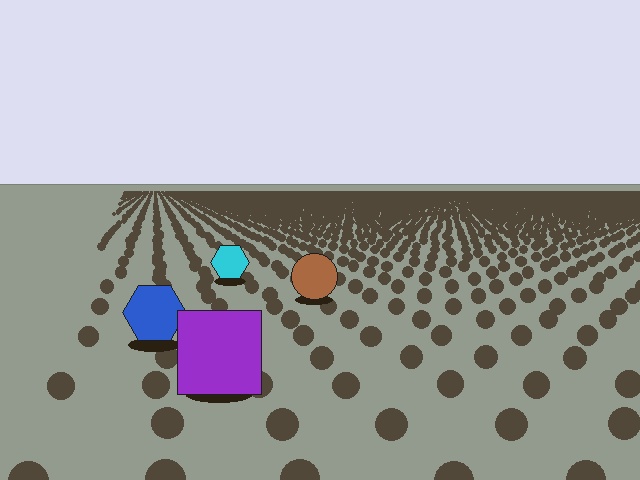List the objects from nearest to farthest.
From nearest to farthest: the purple square, the blue hexagon, the brown circle, the cyan hexagon.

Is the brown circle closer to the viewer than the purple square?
No. The purple square is closer — you can tell from the texture gradient: the ground texture is coarser near it.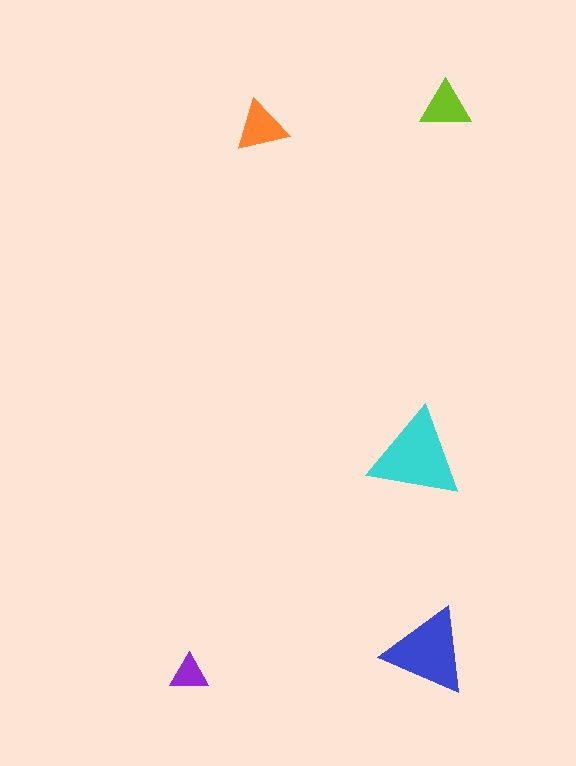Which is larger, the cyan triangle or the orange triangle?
The cyan one.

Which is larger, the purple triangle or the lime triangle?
The lime one.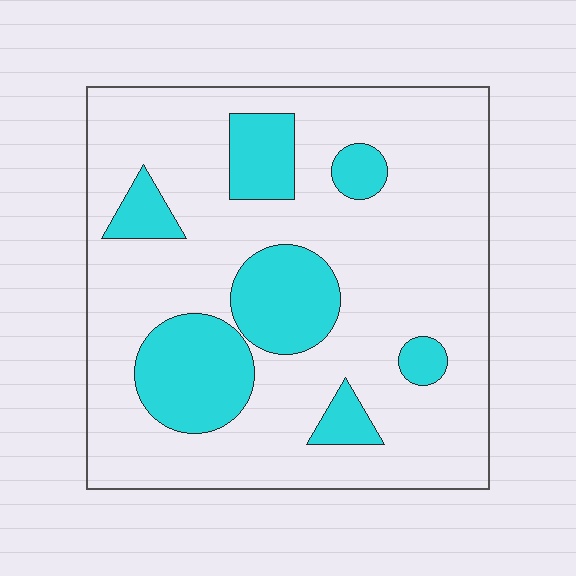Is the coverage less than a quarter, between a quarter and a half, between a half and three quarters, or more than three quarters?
Less than a quarter.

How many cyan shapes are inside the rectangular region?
7.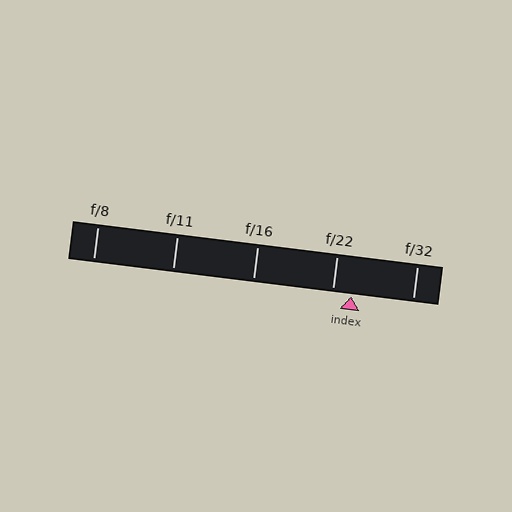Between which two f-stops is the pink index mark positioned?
The index mark is between f/22 and f/32.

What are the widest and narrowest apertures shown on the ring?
The widest aperture shown is f/8 and the narrowest is f/32.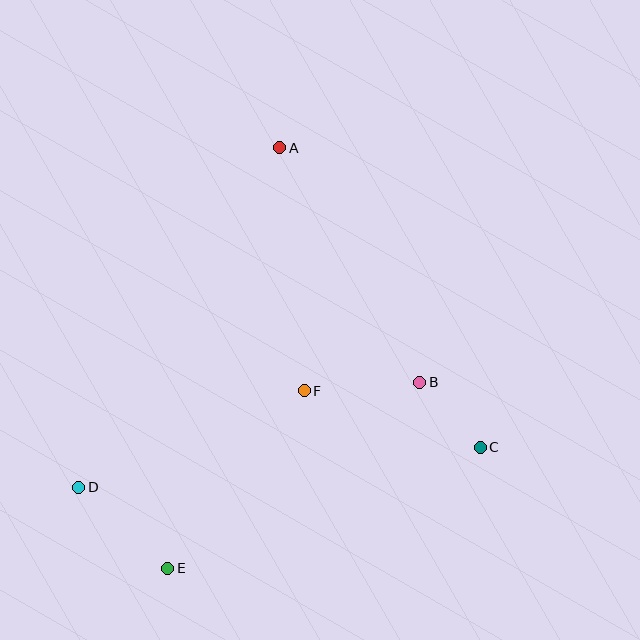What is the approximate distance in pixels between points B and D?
The distance between B and D is approximately 357 pixels.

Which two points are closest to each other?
Points B and C are closest to each other.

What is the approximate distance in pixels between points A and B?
The distance between A and B is approximately 273 pixels.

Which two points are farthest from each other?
Points A and E are farthest from each other.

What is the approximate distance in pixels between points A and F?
The distance between A and F is approximately 244 pixels.